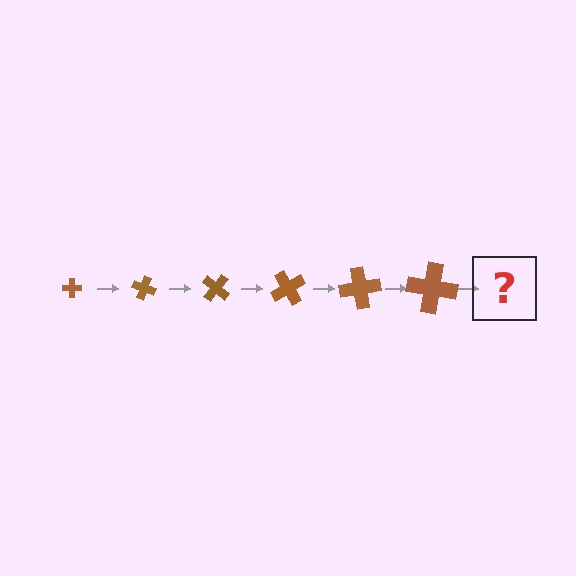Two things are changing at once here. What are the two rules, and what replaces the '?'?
The two rules are that the cross grows larger each step and it rotates 20 degrees each step. The '?' should be a cross, larger than the previous one and rotated 120 degrees from the start.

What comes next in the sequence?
The next element should be a cross, larger than the previous one and rotated 120 degrees from the start.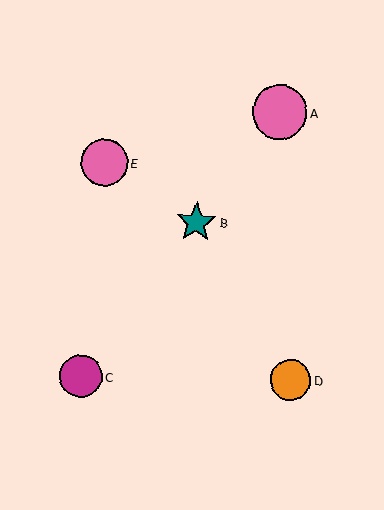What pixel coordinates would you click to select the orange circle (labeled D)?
Click at (290, 380) to select the orange circle D.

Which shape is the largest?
The pink circle (labeled A) is the largest.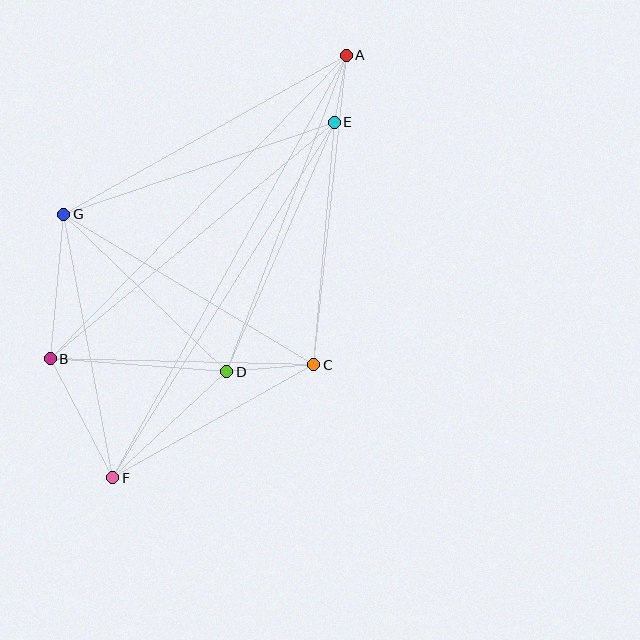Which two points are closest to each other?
Points A and E are closest to each other.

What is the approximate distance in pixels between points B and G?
The distance between B and G is approximately 145 pixels.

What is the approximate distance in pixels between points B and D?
The distance between B and D is approximately 177 pixels.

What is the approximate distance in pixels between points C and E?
The distance between C and E is approximately 243 pixels.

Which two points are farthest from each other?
Points A and F are farthest from each other.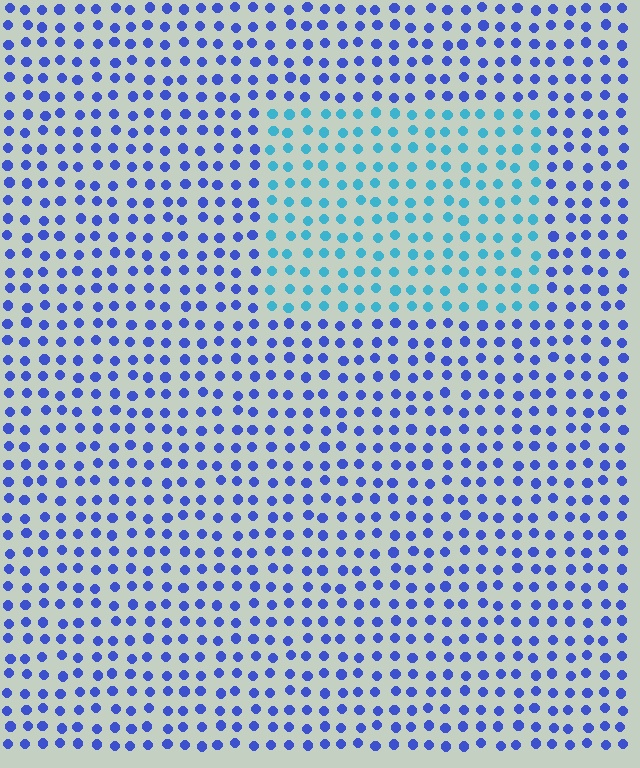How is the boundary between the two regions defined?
The boundary is defined purely by a slight shift in hue (about 42 degrees). Spacing, size, and orientation are identical on both sides.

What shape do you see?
I see a rectangle.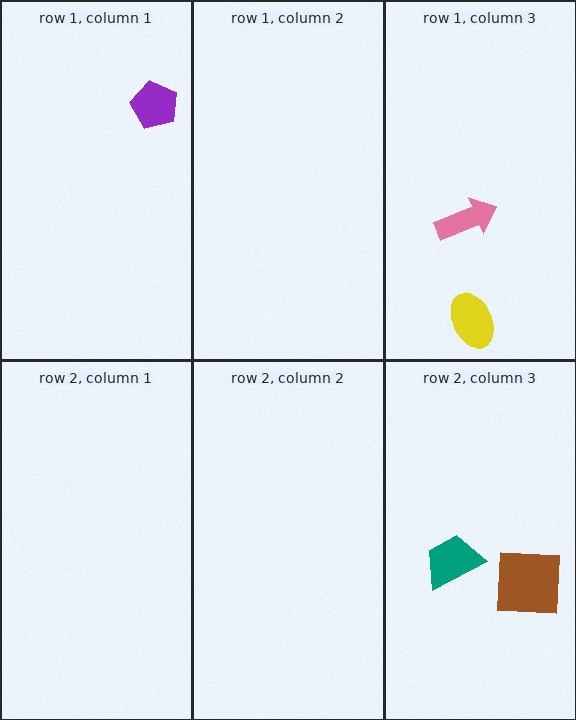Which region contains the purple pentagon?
The row 1, column 1 region.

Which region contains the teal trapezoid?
The row 2, column 3 region.